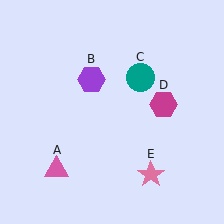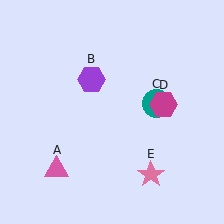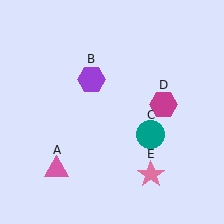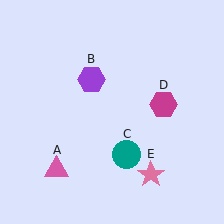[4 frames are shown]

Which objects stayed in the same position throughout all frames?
Pink triangle (object A) and purple hexagon (object B) and magenta hexagon (object D) and pink star (object E) remained stationary.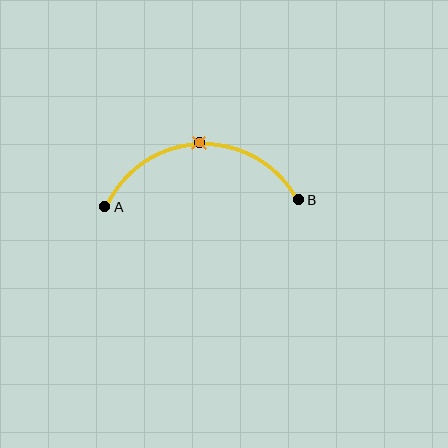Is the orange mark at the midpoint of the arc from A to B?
Yes. The orange mark lies on the arc at equal arc-length from both A and B — it is the arc midpoint.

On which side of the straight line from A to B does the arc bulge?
The arc bulges above the straight line connecting A and B.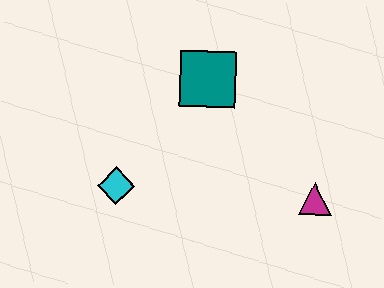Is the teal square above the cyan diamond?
Yes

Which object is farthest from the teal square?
The magenta triangle is farthest from the teal square.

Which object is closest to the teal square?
The cyan diamond is closest to the teal square.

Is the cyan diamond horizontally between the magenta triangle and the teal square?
No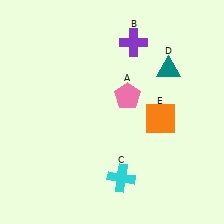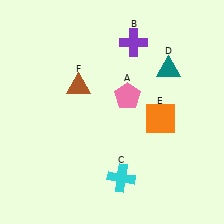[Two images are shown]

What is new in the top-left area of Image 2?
A brown triangle (F) was added in the top-left area of Image 2.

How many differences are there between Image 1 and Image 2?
There is 1 difference between the two images.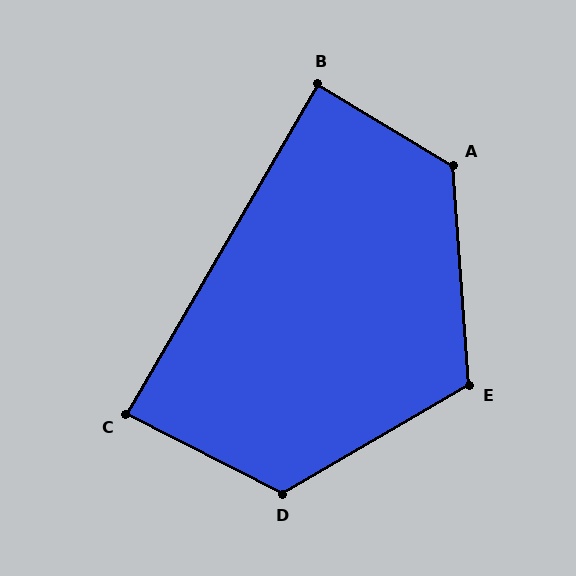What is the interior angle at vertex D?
Approximately 123 degrees (obtuse).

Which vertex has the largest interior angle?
A, at approximately 125 degrees.